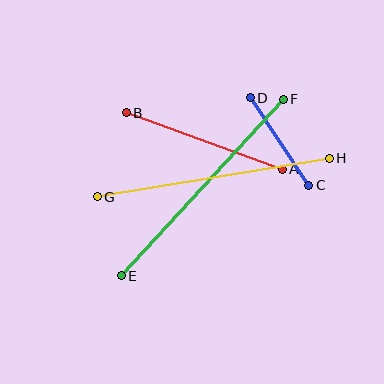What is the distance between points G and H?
The distance is approximately 235 pixels.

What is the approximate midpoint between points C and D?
The midpoint is at approximately (279, 142) pixels.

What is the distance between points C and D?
The distance is approximately 105 pixels.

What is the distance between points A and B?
The distance is approximately 166 pixels.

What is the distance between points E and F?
The distance is approximately 240 pixels.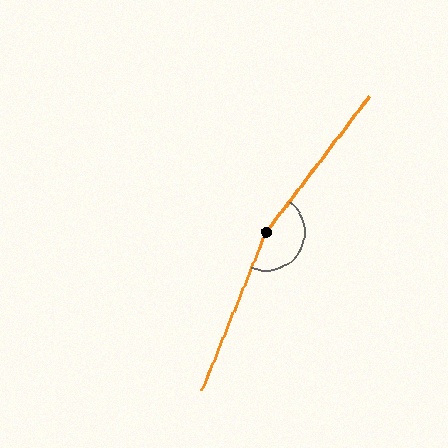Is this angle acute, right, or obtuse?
It is obtuse.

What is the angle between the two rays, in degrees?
Approximately 165 degrees.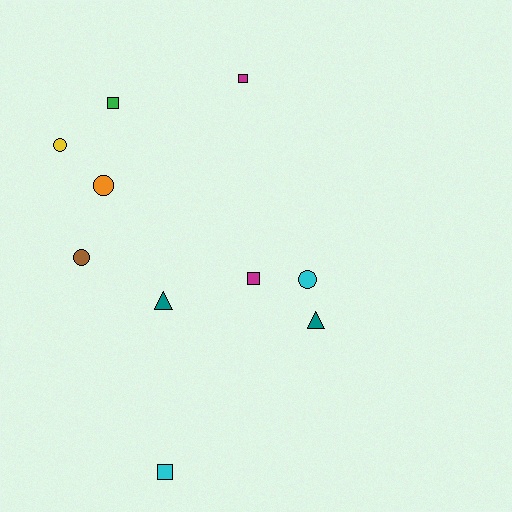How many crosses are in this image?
There are no crosses.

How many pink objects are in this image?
There are no pink objects.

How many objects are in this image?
There are 10 objects.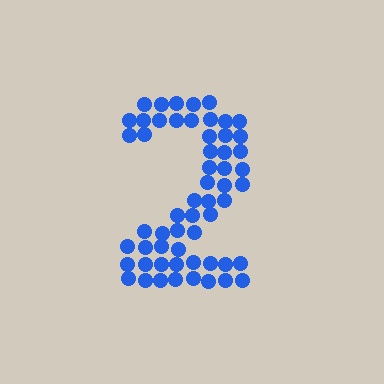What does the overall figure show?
The overall figure shows the digit 2.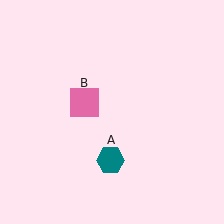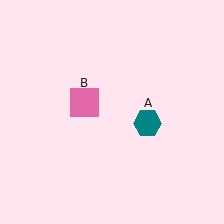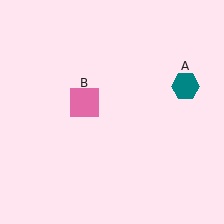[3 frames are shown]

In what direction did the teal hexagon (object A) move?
The teal hexagon (object A) moved up and to the right.